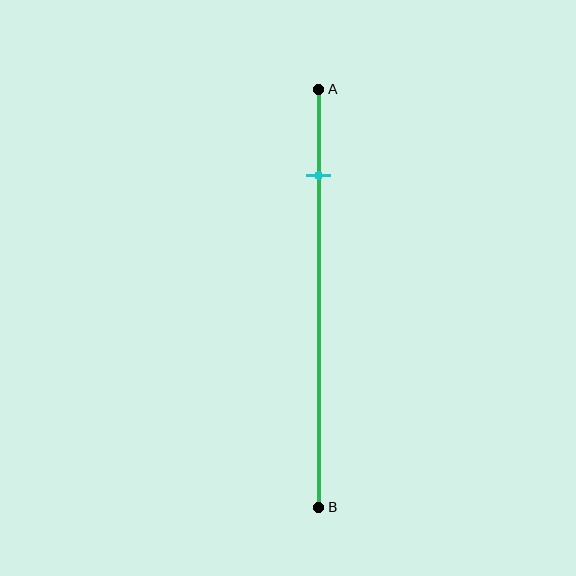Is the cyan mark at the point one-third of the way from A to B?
No, the mark is at about 20% from A, not at the 33% one-third point.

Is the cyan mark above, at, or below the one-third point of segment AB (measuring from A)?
The cyan mark is above the one-third point of segment AB.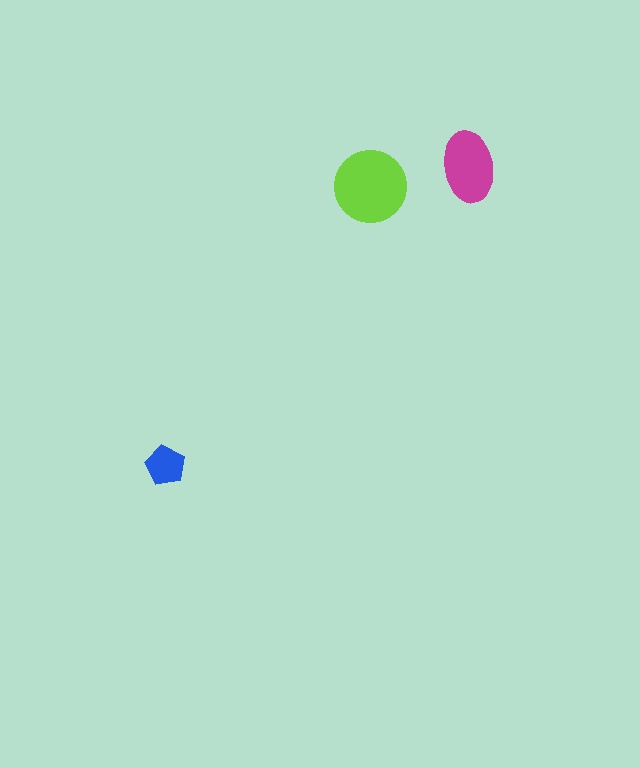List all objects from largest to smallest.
The lime circle, the magenta ellipse, the blue pentagon.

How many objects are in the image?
There are 3 objects in the image.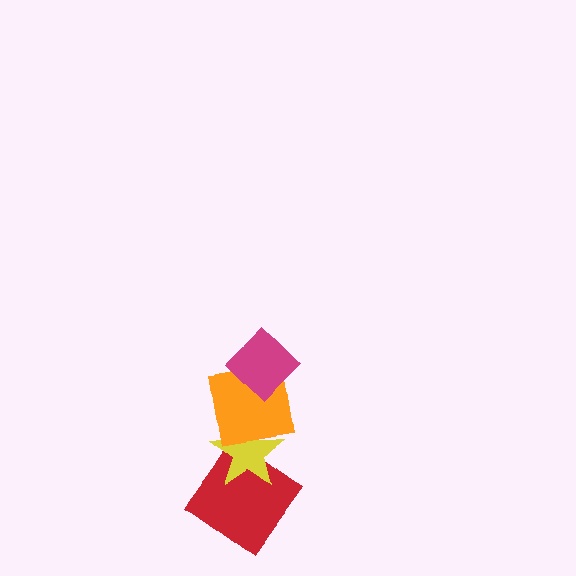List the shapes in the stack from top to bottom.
From top to bottom: the magenta diamond, the orange square, the yellow star, the red diamond.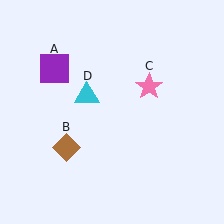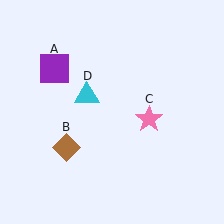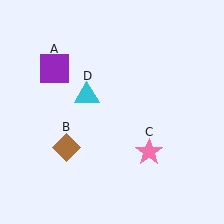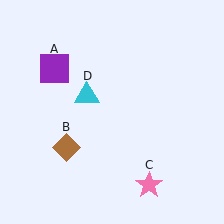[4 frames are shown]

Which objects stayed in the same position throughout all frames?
Purple square (object A) and brown diamond (object B) and cyan triangle (object D) remained stationary.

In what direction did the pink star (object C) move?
The pink star (object C) moved down.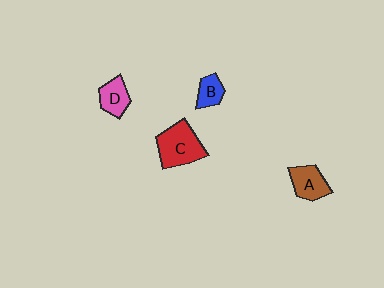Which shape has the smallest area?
Shape B (blue).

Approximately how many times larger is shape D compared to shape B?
Approximately 1.3 times.